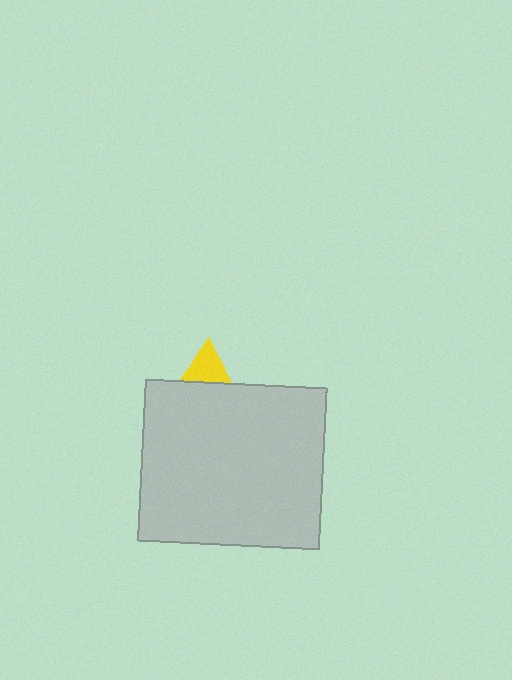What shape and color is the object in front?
The object in front is a light gray rectangle.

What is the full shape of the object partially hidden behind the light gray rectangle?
The partially hidden object is a yellow triangle.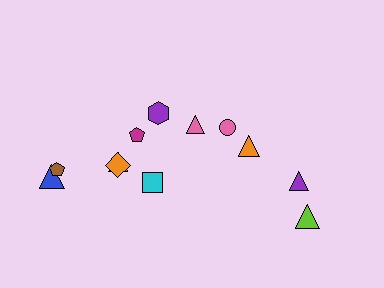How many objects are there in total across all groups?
There are 12 objects.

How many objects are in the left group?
There are 7 objects.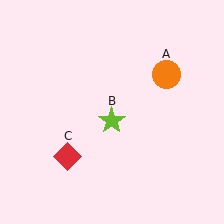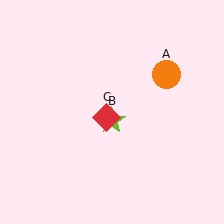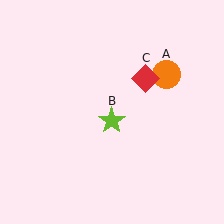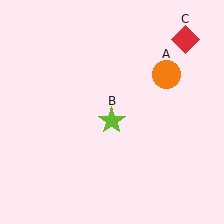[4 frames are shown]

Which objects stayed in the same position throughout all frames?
Orange circle (object A) and lime star (object B) remained stationary.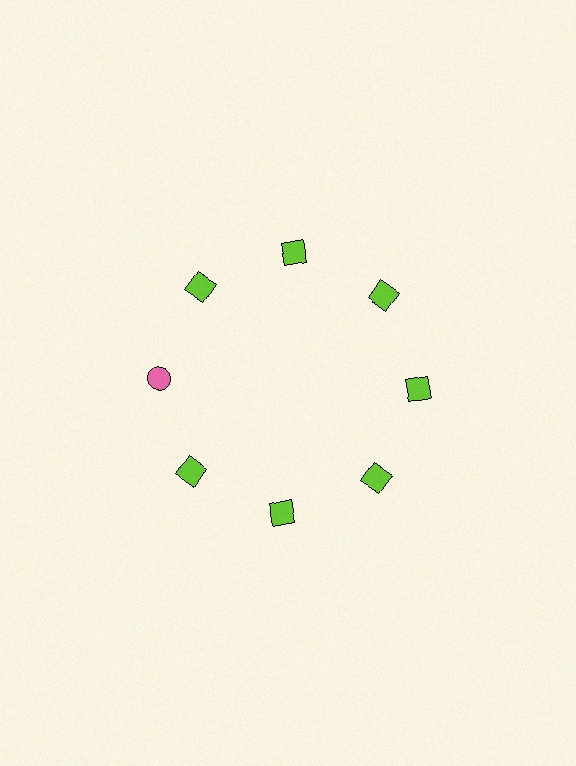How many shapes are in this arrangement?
There are 8 shapes arranged in a ring pattern.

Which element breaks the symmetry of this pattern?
The pink circle at roughly the 9 o'clock position breaks the symmetry. All other shapes are lime squares.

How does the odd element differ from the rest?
It differs in both color (pink instead of lime) and shape (circle instead of square).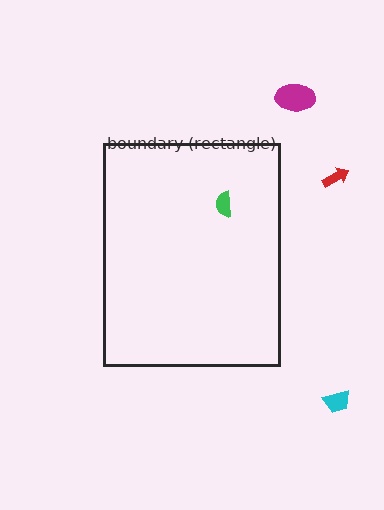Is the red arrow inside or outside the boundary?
Outside.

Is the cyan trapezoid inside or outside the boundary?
Outside.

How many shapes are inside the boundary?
1 inside, 3 outside.